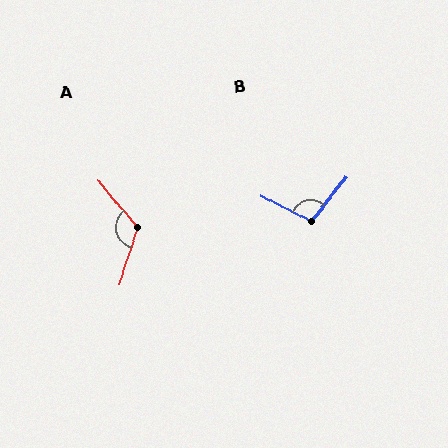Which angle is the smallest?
B, at approximately 101 degrees.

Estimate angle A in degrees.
Approximately 122 degrees.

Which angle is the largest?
A, at approximately 122 degrees.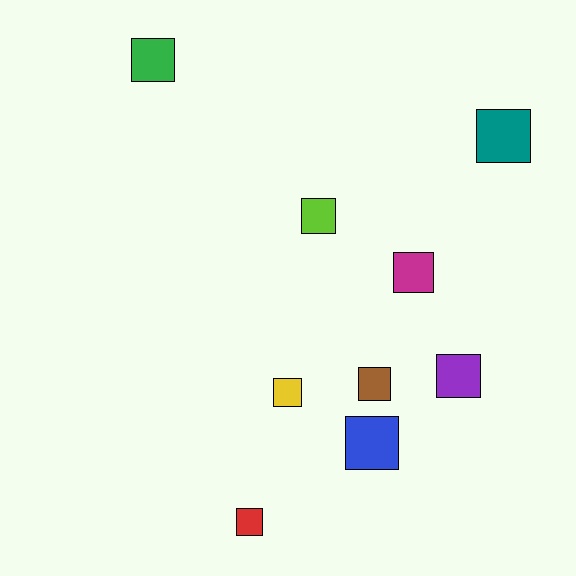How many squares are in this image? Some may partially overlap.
There are 9 squares.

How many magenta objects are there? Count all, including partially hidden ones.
There is 1 magenta object.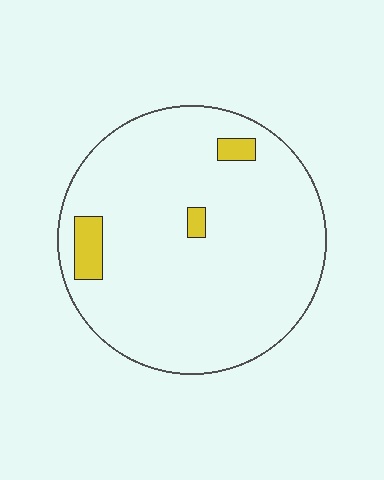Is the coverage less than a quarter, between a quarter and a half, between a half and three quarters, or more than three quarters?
Less than a quarter.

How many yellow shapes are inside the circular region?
3.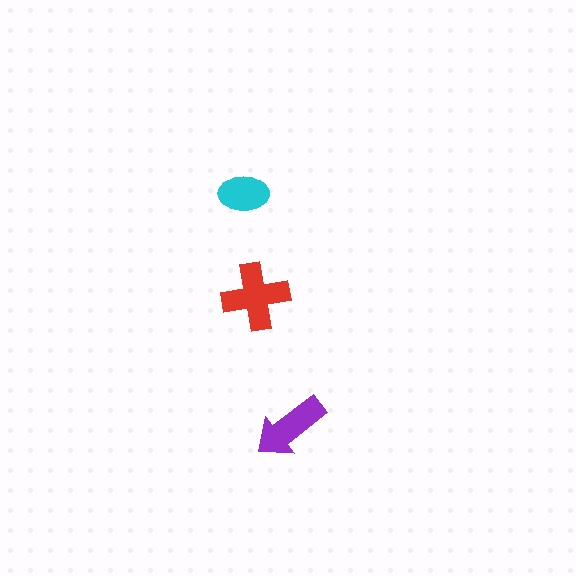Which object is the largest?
The red cross.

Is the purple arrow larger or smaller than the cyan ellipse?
Larger.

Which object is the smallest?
The cyan ellipse.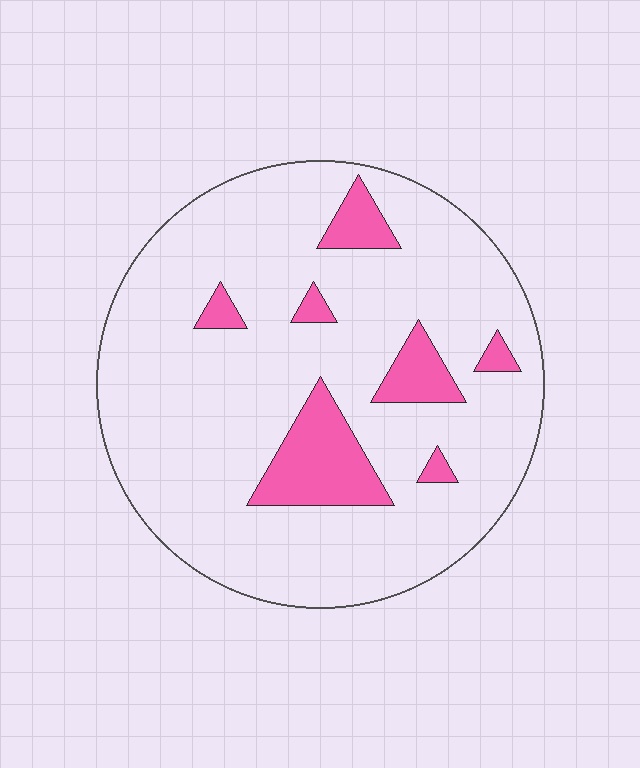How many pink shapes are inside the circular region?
7.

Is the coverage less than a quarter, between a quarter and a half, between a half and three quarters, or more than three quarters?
Less than a quarter.